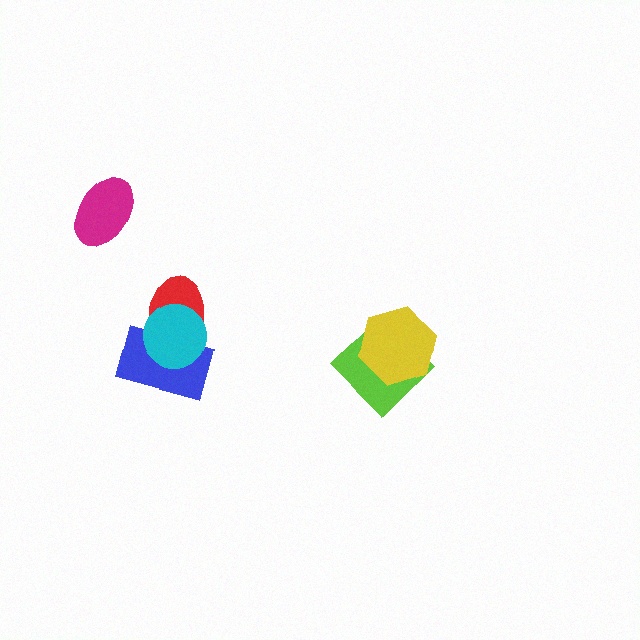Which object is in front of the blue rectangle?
The cyan circle is in front of the blue rectangle.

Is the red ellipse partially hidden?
Yes, it is partially covered by another shape.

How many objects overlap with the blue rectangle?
2 objects overlap with the blue rectangle.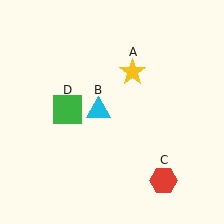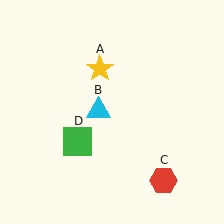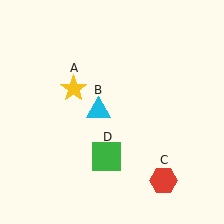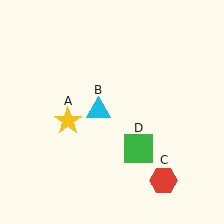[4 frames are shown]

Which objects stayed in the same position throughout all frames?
Cyan triangle (object B) and red hexagon (object C) remained stationary.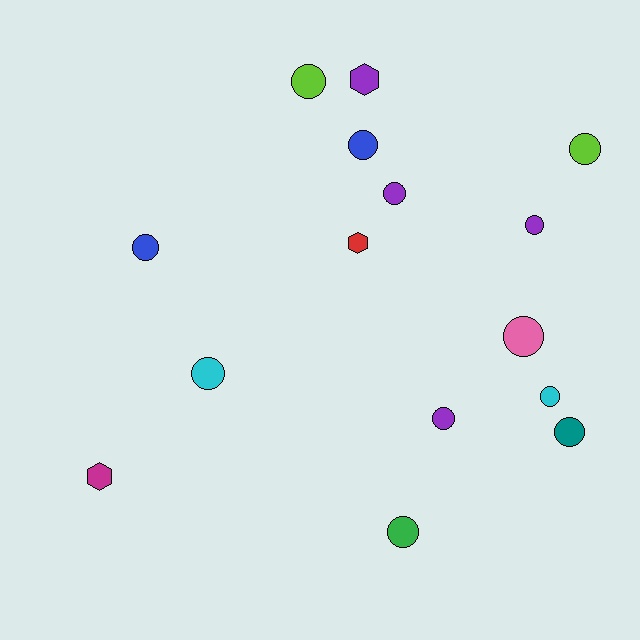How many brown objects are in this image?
There are no brown objects.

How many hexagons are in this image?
There are 3 hexagons.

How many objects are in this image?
There are 15 objects.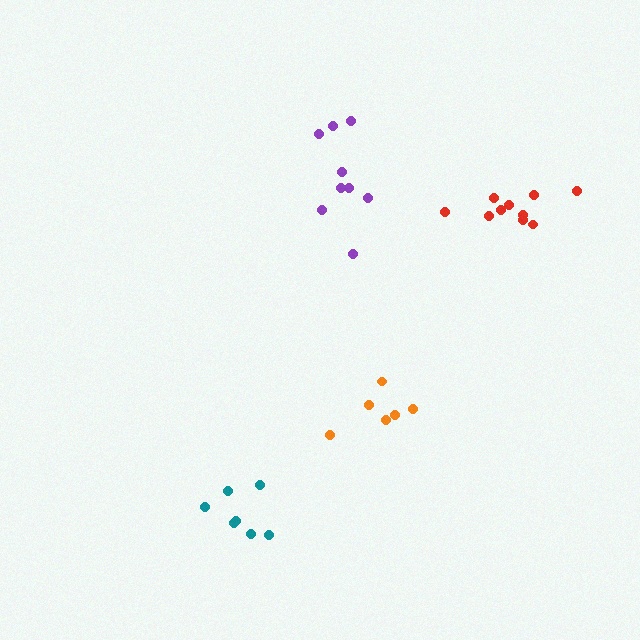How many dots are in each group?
Group 1: 7 dots, Group 2: 10 dots, Group 3: 9 dots, Group 4: 6 dots (32 total).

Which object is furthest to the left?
The teal cluster is leftmost.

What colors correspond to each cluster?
The clusters are colored: teal, red, purple, orange.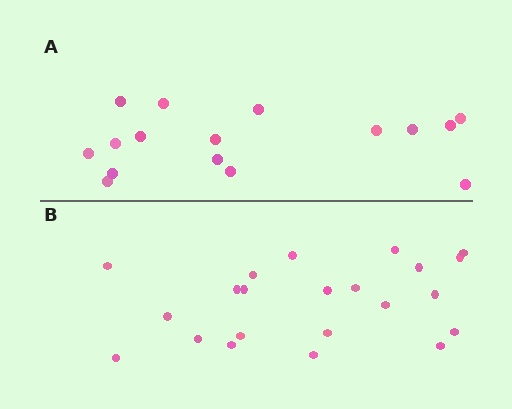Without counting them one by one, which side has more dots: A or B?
Region B (the bottom region) has more dots.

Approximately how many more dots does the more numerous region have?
Region B has about 6 more dots than region A.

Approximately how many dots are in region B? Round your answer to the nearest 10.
About 20 dots. (The exact count is 22, which rounds to 20.)